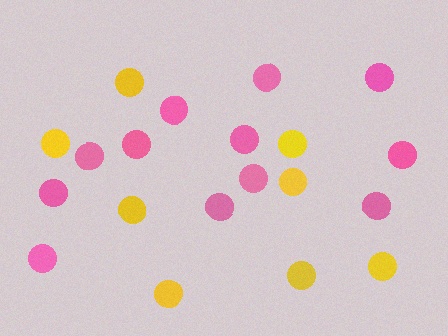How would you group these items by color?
There are 2 groups: one group of yellow circles (8) and one group of pink circles (12).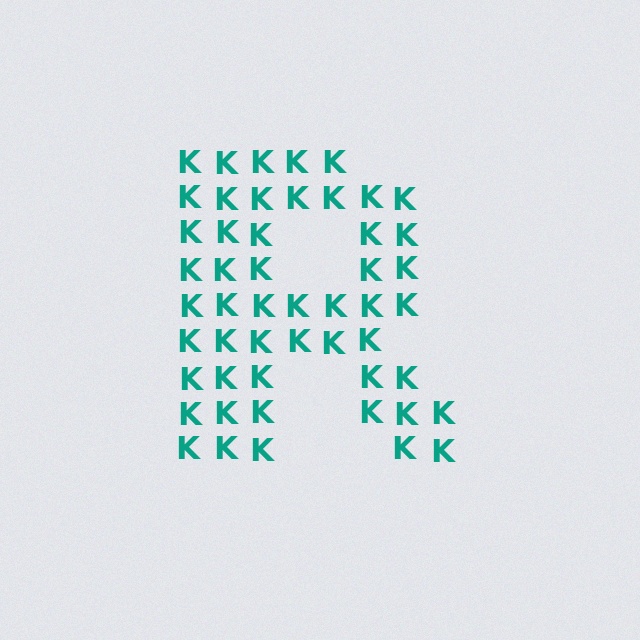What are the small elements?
The small elements are letter K's.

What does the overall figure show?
The overall figure shows the letter R.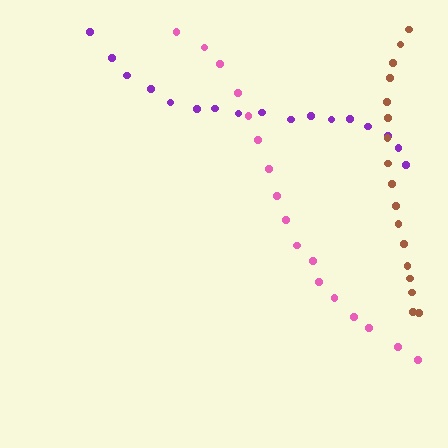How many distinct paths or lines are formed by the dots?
There are 3 distinct paths.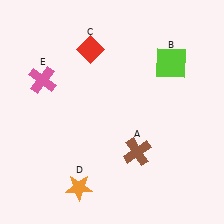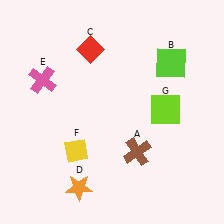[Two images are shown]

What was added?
A yellow diamond (F), a lime square (G) were added in Image 2.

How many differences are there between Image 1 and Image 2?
There are 2 differences between the two images.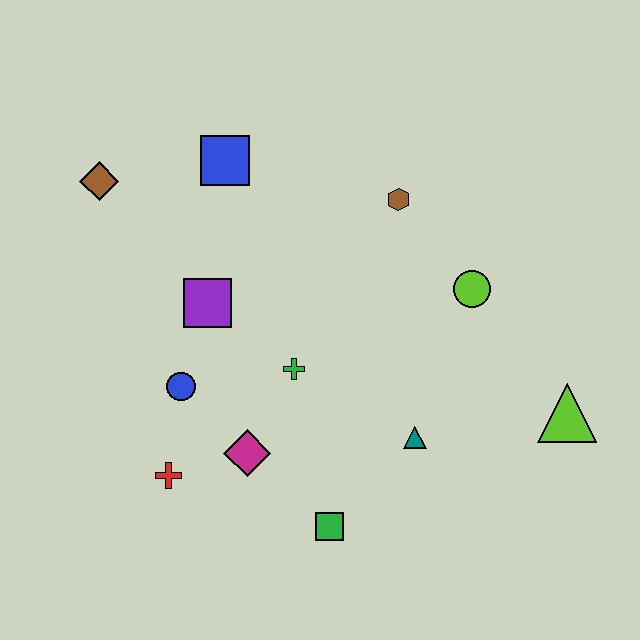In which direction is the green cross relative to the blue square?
The green cross is below the blue square.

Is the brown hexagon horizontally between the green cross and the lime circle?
Yes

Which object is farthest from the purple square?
The lime triangle is farthest from the purple square.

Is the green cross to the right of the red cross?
Yes